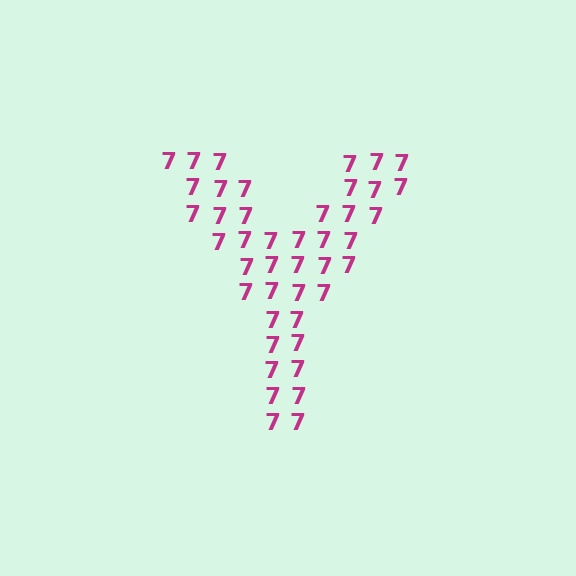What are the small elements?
The small elements are digit 7's.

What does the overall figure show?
The overall figure shows the letter Y.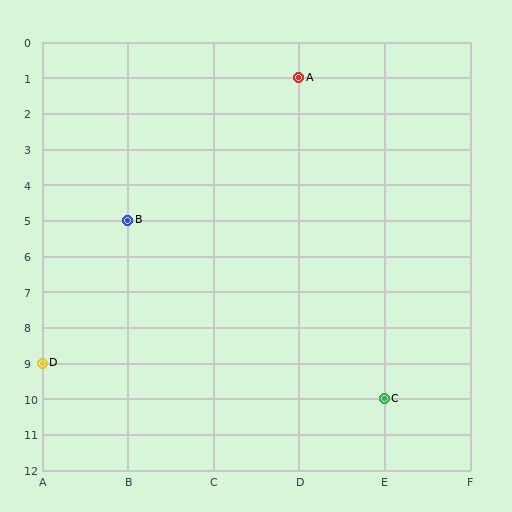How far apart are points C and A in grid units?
Points C and A are 1 column and 9 rows apart (about 9.1 grid units diagonally).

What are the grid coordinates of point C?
Point C is at grid coordinates (E, 10).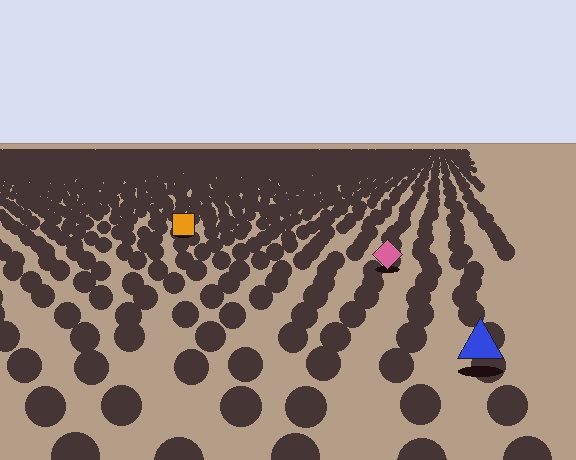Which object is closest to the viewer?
The blue triangle is closest. The texture marks near it are larger and more spread out.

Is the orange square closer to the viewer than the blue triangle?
No. The blue triangle is closer — you can tell from the texture gradient: the ground texture is coarser near it.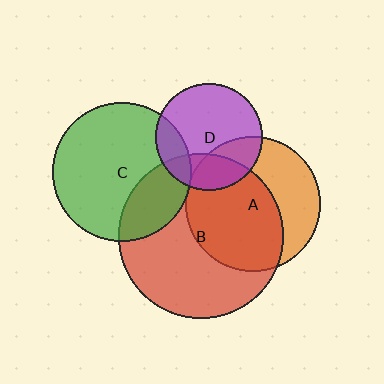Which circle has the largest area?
Circle B (red).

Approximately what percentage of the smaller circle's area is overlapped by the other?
Approximately 15%.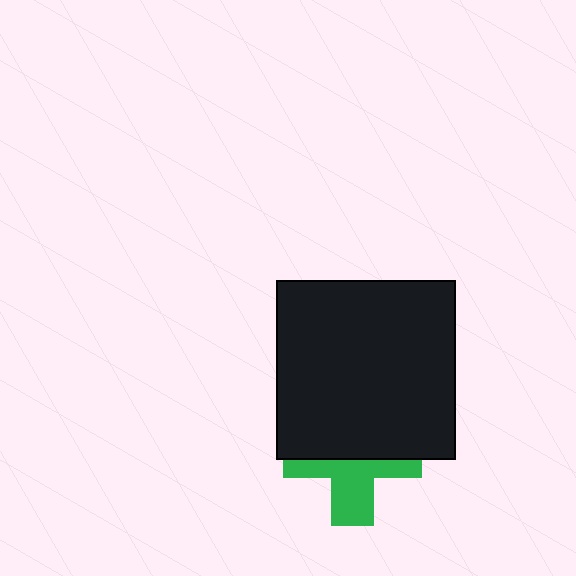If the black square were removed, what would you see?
You would see the complete green cross.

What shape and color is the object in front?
The object in front is a black square.